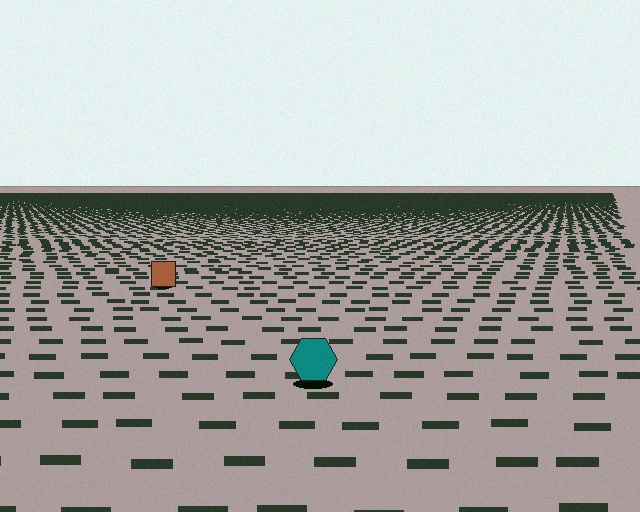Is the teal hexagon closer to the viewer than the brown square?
Yes. The teal hexagon is closer — you can tell from the texture gradient: the ground texture is coarser near it.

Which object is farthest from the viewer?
The brown square is farthest from the viewer. It appears smaller and the ground texture around it is denser.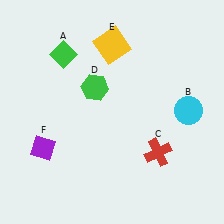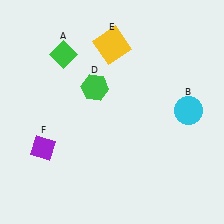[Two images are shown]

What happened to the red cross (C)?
The red cross (C) was removed in Image 2. It was in the bottom-right area of Image 1.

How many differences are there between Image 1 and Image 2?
There is 1 difference between the two images.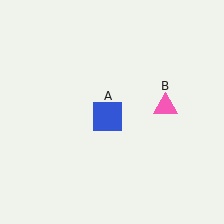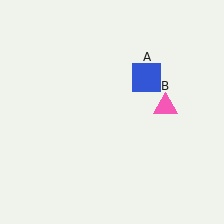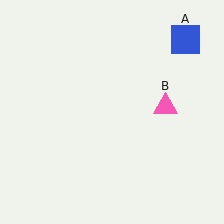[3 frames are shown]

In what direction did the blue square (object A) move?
The blue square (object A) moved up and to the right.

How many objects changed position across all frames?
1 object changed position: blue square (object A).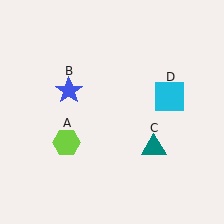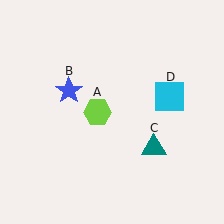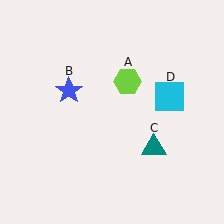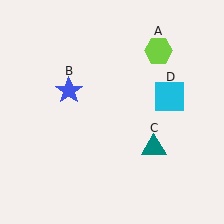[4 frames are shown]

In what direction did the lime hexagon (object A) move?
The lime hexagon (object A) moved up and to the right.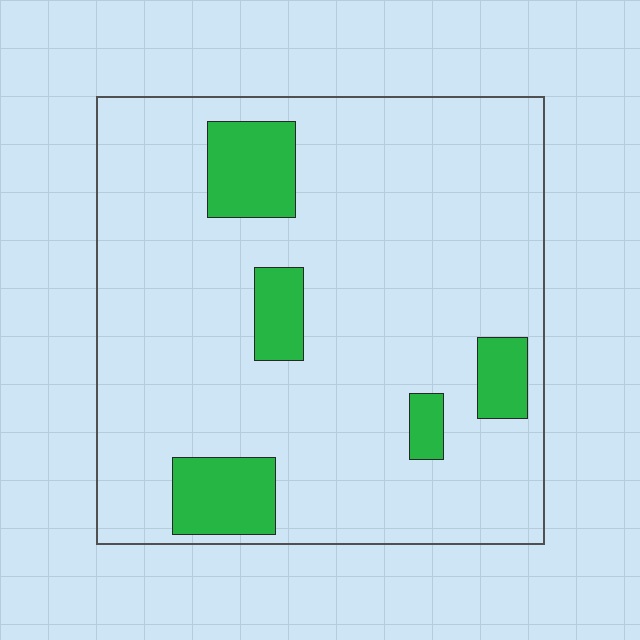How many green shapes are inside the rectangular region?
5.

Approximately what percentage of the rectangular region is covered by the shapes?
Approximately 15%.